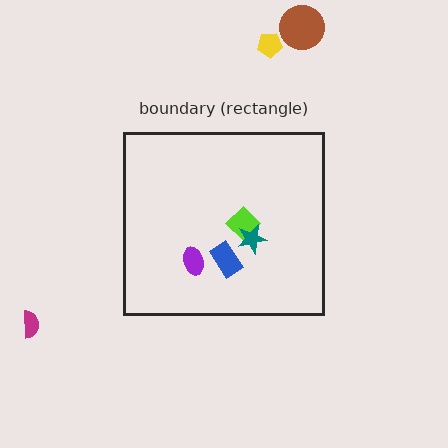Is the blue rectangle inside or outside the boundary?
Inside.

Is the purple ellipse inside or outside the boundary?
Inside.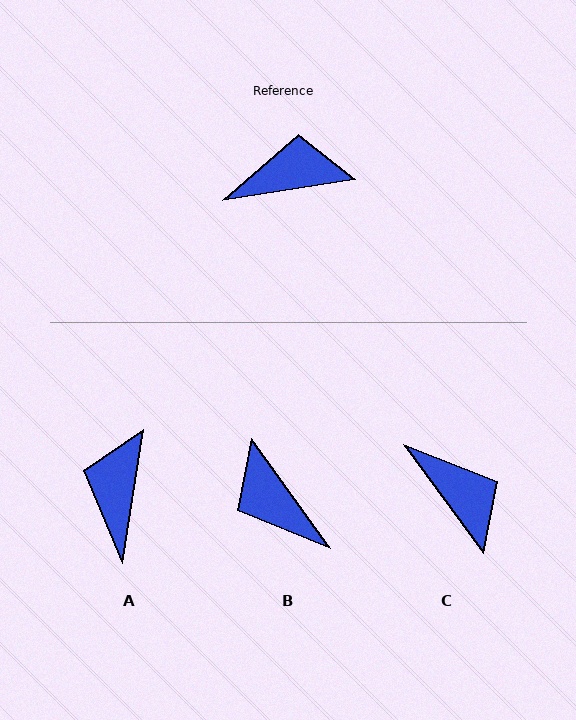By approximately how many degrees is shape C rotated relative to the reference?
Approximately 62 degrees clockwise.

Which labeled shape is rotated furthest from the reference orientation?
B, about 117 degrees away.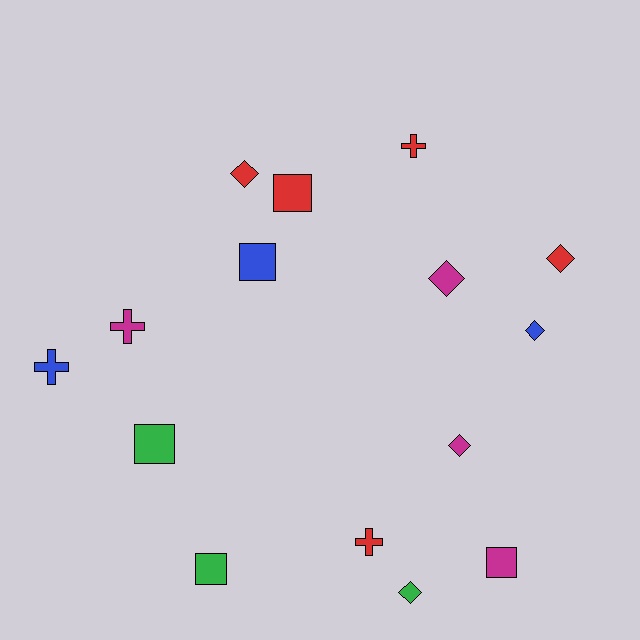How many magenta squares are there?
There is 1 magenta square.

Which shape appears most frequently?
Diamond, with 6 objects.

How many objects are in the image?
There are 15 objects.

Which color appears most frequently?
Red, with 5 objects.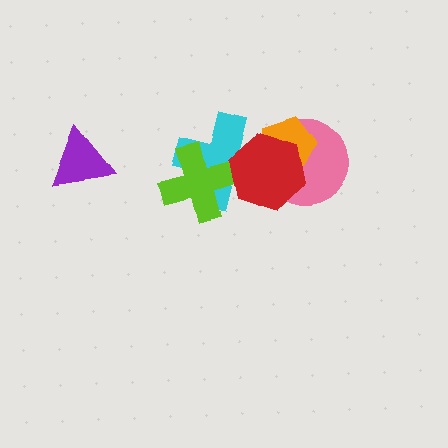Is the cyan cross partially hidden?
Yes, it is partially covered by another shape.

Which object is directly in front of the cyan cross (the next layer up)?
The lime cross is directly in front of the cyan cross.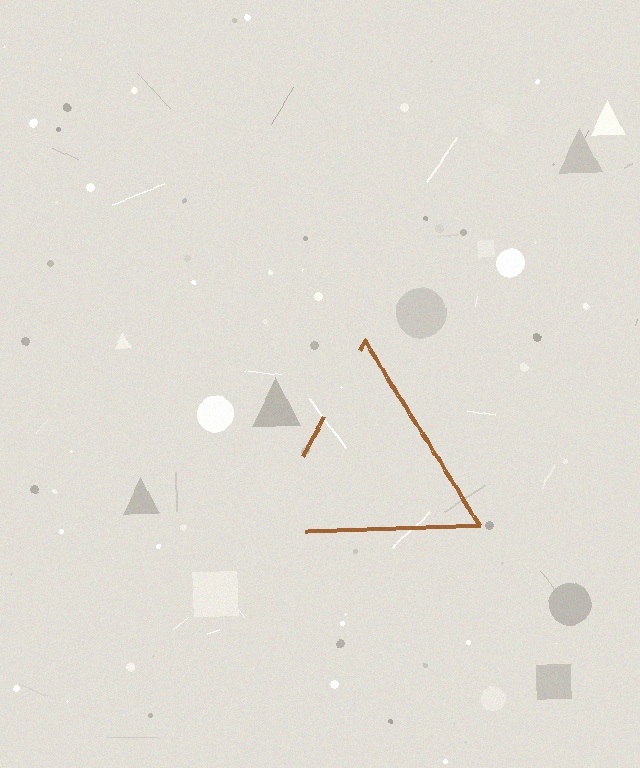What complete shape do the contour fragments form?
The contour fragments form a triangle.